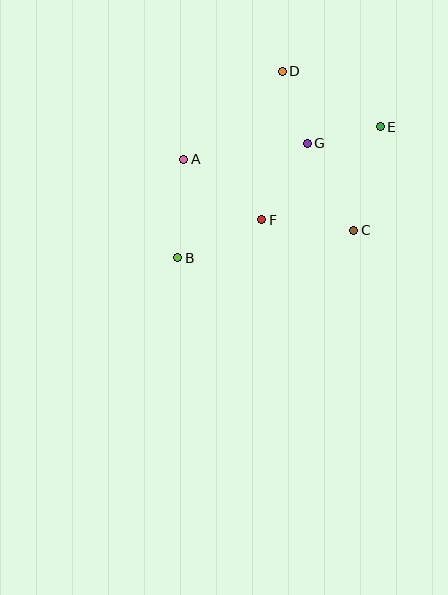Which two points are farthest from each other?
Points B and E are farthest from each other.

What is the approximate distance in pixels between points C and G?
The distance between C and G is approximately 98 pixels.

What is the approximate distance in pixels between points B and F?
The distance between B and F is approximately 92 pixels.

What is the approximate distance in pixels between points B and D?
The distance between B and D is approximately 214 pixels.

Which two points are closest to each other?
Points E and G are closest to each other.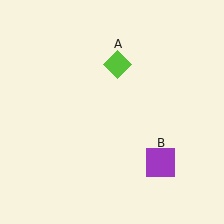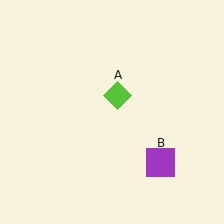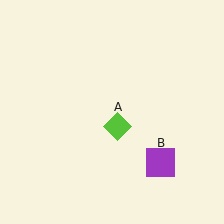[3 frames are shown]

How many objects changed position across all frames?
1 object changed position: lime diamond (object A).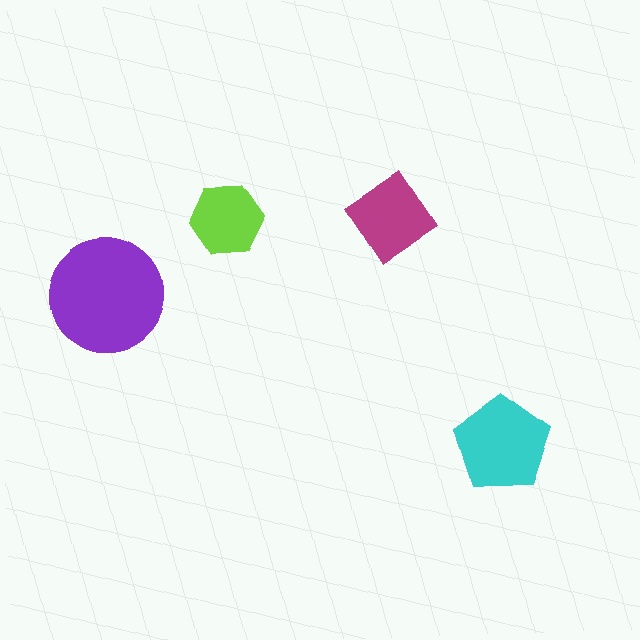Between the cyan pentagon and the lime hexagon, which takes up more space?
The cyan pentagon.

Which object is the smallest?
The lime hexagon.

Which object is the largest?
The purple circle.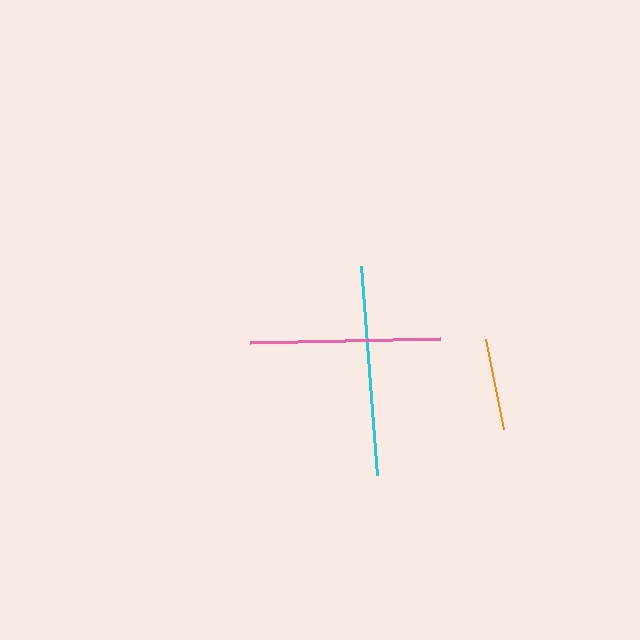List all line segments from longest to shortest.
From longest to shortest: cyan, pink, orange.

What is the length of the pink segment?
The pink segment is approximately 190 pixels long.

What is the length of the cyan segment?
The cyan segment is approximately 209 pixels long.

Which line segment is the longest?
The cyan line is the longest at approximately 209 pixels.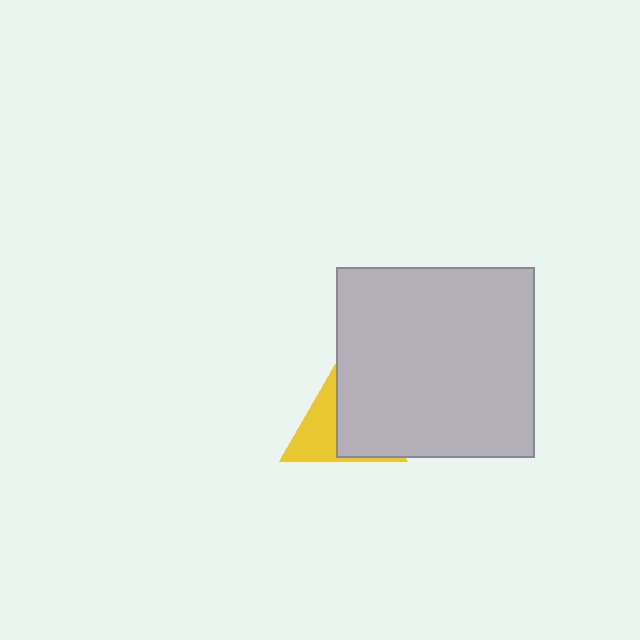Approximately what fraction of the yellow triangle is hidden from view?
Roughly 58% of the yellow triangle is hidden behind the light gray rectangle.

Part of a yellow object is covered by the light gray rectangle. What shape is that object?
It is a triangle.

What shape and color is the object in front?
The object in front is a light gray rectangle.